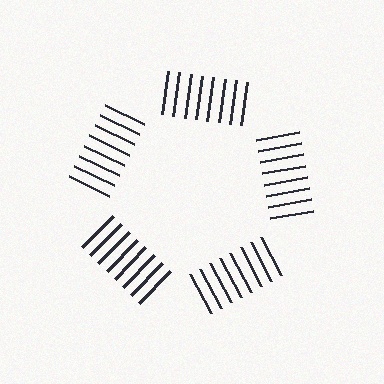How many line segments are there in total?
40 — 8 along each of the 5 edges.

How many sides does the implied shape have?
5 sides — the line-ends trace a pentagon.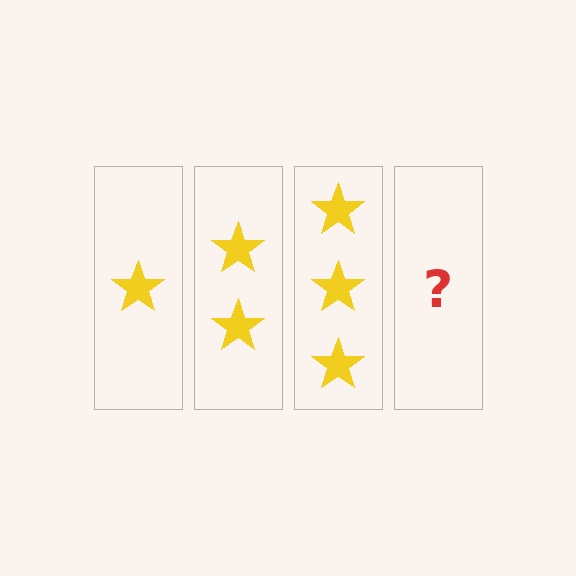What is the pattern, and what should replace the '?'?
The pattern is that each step adds one more star. The '?' should be 4 stars.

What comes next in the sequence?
The next element should be 4 stars.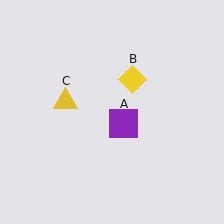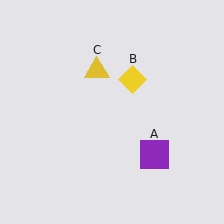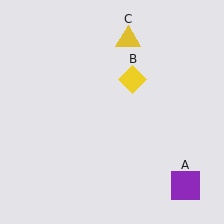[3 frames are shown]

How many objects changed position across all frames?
2 objects changed position: purple square (object A), yellow triangle (object C).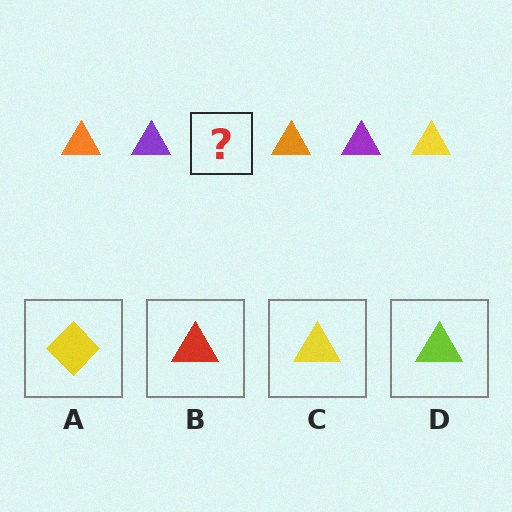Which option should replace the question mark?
Option C.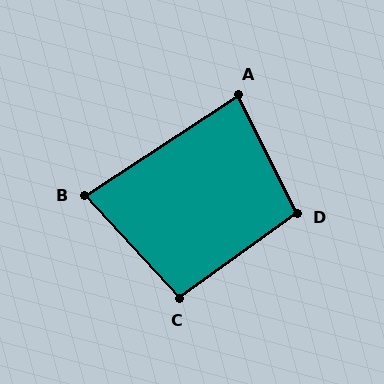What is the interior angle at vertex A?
Approximately 83 degrees (acute).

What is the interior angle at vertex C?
Approximately 97 degrees (obtuse).